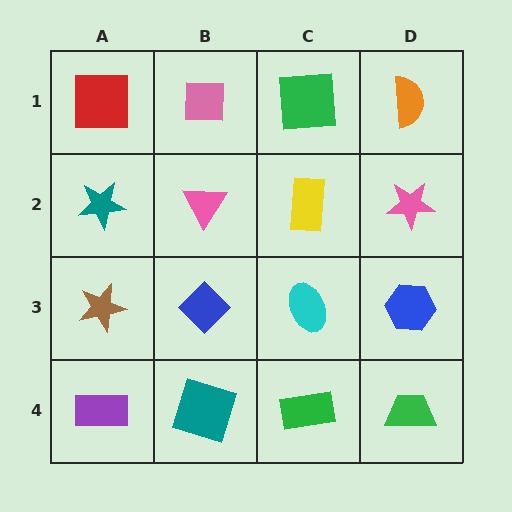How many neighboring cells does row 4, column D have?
2.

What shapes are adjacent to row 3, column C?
A yellow rectangle (row 2, column C), a green rectangle (row 4, column C), a blue diamond (row 3, column B), a blue hexagon (row 3, column D).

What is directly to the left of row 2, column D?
A yellow rectangle.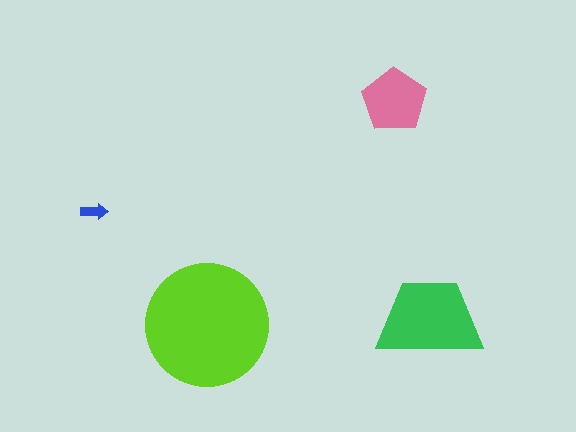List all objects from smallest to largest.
The blue arrow, the pink pentagon, the green trapezoid, the lime circle.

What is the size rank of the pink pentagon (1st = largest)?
3rd.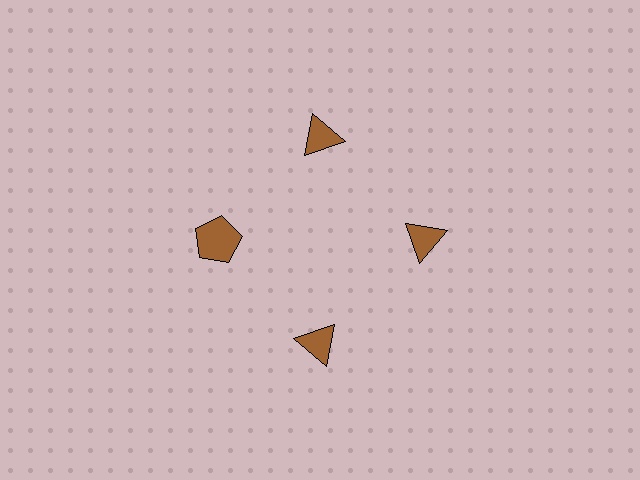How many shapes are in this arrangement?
There are 4 shapes arranged in a ring pattern.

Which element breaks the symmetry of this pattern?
The brown pentagon at roughly the 9 o'clock position breaks the symmetry. All other shapes are brown triangles.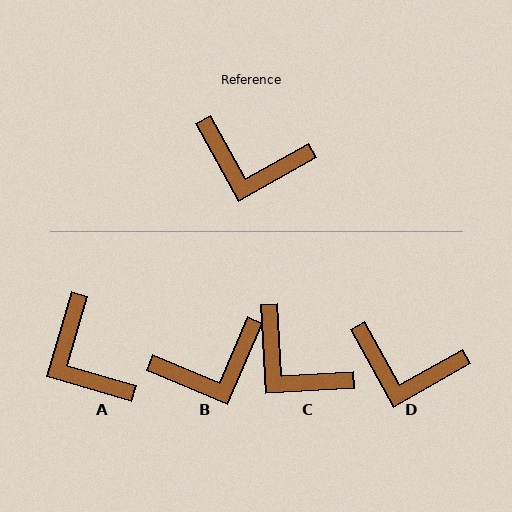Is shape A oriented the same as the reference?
No, it is off by about 45 degrees.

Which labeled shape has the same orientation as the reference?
D.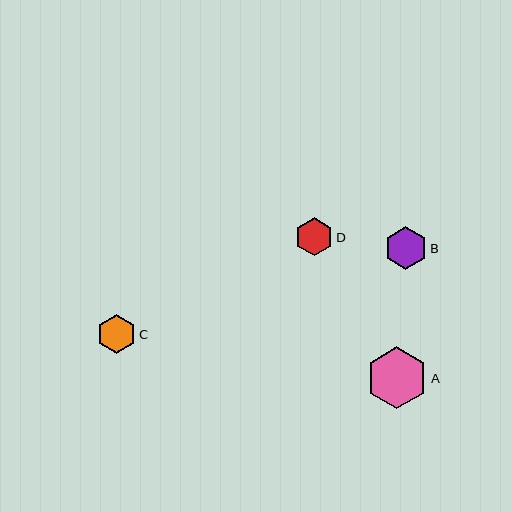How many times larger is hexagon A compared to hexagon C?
Hexagon A is approximately 1.6 times the size of hexagon C.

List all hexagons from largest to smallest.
From largest to smallest: A, B, C, D.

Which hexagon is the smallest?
Hexagon D is the smallest with a size of approximately 37 pixels.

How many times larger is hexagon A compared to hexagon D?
Hexagon A is approximately 1.7 times the size of hexagon D.